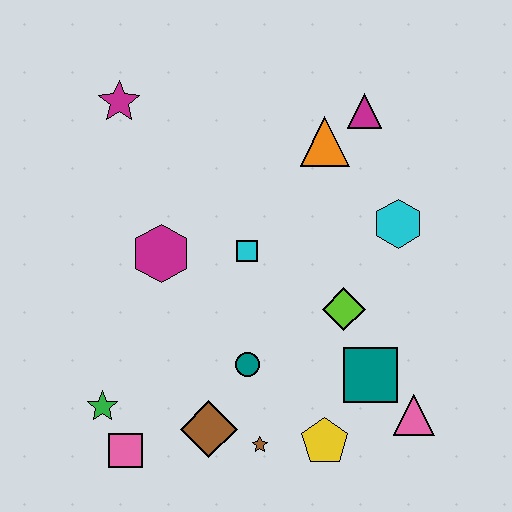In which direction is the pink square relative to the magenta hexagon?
The pink square is below the magenta hexagon.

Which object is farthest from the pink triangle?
The magenta star is farthest from the pink triangle.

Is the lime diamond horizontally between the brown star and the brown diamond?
No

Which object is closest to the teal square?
The pink triangle is closest to the teal square.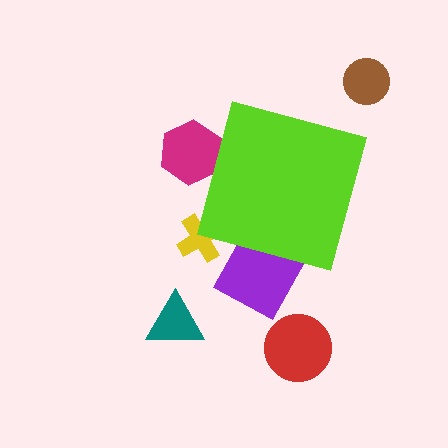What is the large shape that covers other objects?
A lime square.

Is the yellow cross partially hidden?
Yes, the yellow cross is partially hidden behind the lime square.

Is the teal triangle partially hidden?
No, the teal triangle is fully visible.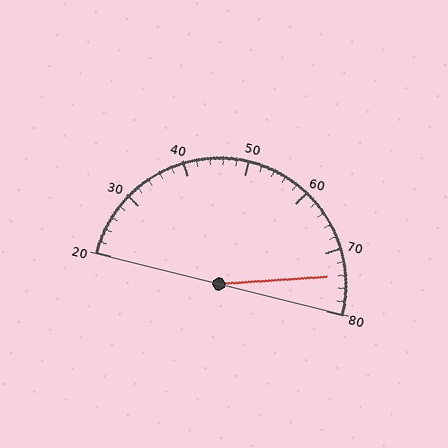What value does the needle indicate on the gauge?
The needle indicates approximately 74.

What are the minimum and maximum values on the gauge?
The gauge ranges from 20 to 80.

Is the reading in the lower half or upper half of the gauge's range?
The reading is in the upper half of the range (20 to 80).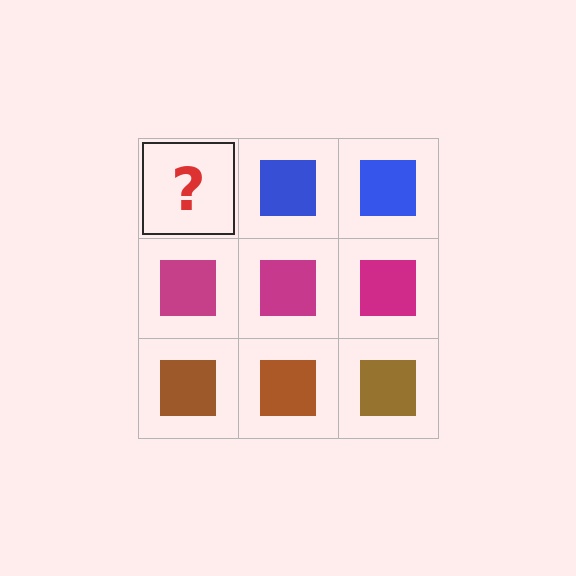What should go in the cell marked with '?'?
The missing cell should contain a blue square.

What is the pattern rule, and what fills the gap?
The rule is that each row has a consistent color. The gap should be filled with a blue square.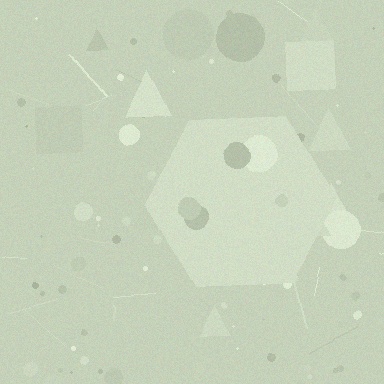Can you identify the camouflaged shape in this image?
The camouflaged shape is a hexagon.